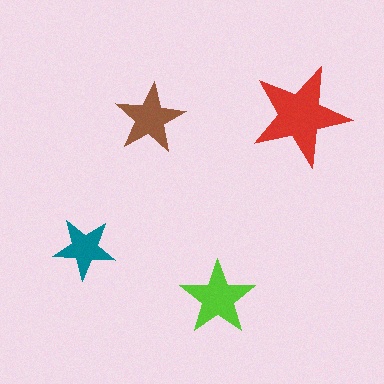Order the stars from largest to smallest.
the red one, the lime one, the brown one, the teal one.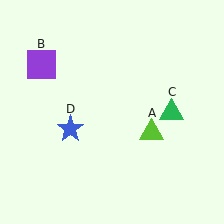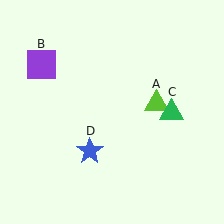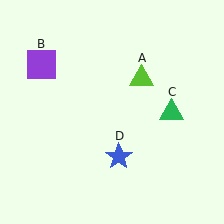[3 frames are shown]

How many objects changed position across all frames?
2 objects changed position: lime triangle (object A), blue star (object D).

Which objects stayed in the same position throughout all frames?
Purple square (object B) and green triangle (object C) remained stationary.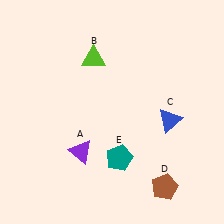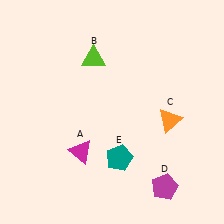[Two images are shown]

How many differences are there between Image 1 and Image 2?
There are 3 differences between the two images.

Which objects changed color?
A changed from purple to magenta. C changed from blue to orange. D changed from brown to magenta.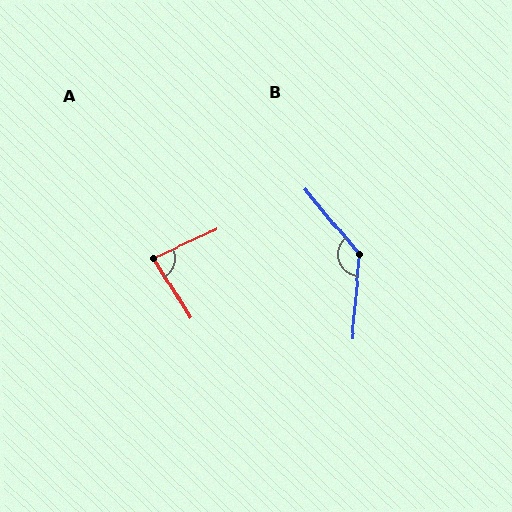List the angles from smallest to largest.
A (83°), B (135°).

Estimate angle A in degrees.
Approximately 83 degrees.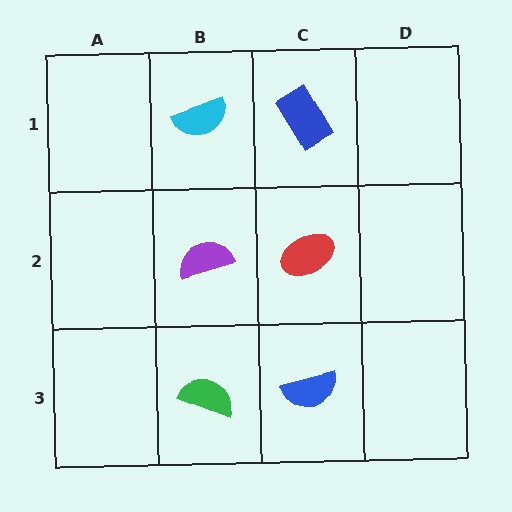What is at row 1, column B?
A cyan semicircle.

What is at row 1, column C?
A blue rectangle.